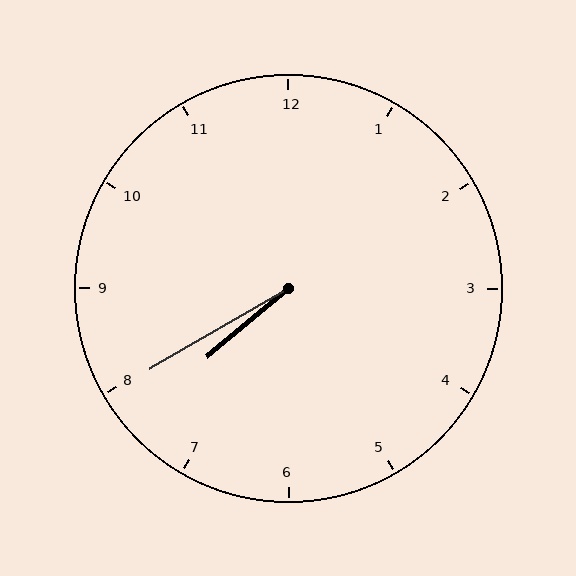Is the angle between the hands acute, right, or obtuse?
It is acute.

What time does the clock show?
7:40.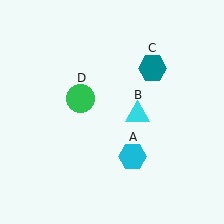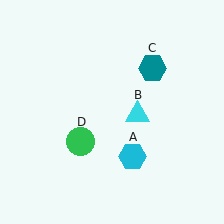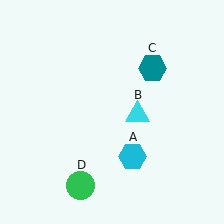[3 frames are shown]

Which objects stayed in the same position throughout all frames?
Cyan hexagon (object A) and cyan triangle (object B) and teal hexagon (object C) remained stationary.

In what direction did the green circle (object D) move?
The green circle (object D) moved down.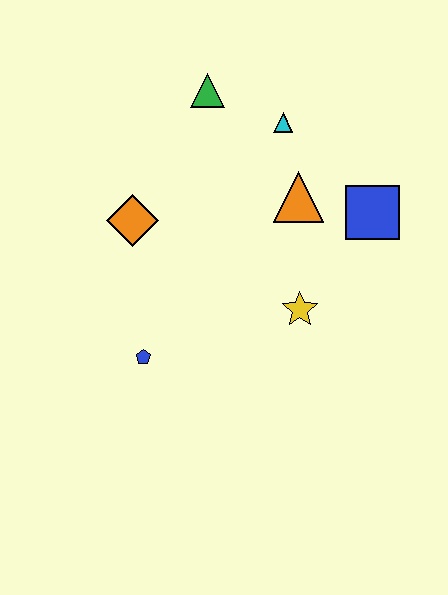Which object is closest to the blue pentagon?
The orange diamond is closest to the blue pentagon.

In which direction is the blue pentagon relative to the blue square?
The blue pentagon is to the left of the blue square.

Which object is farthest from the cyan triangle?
The blue pentagon is farthest from the cyan triangle.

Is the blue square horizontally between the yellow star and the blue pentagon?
No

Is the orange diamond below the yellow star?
No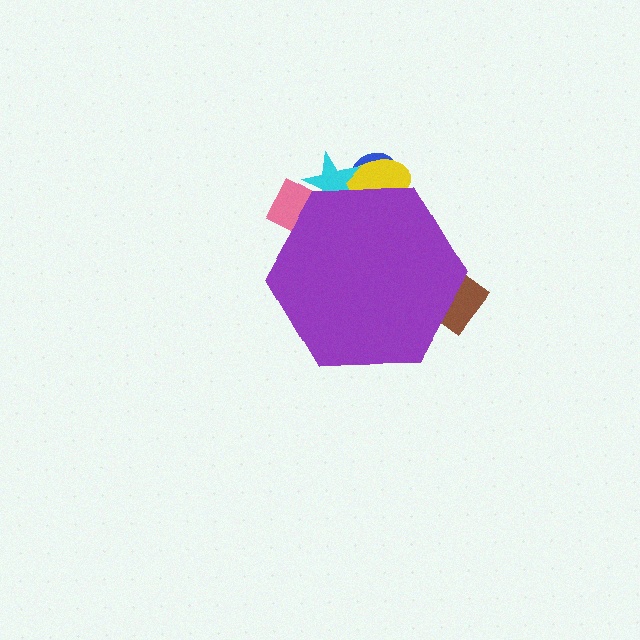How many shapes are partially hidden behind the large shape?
5 shapes are partially hidden.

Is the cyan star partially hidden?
Yes, the cyan star is partially hidden behind the purple hexagon.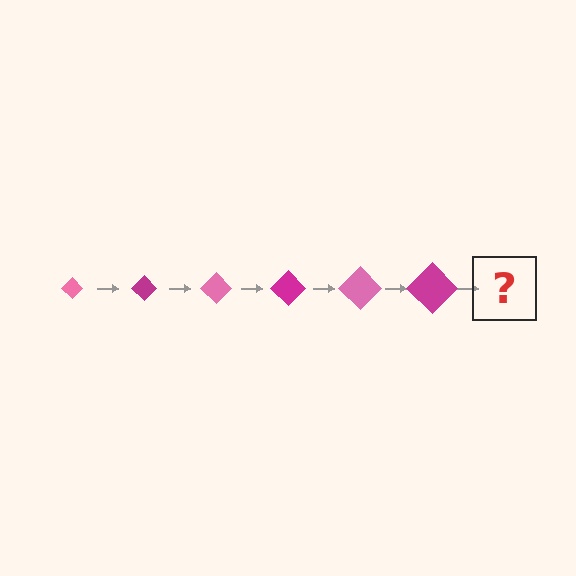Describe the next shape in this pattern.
It should be a pink diamond, larger than the previous one.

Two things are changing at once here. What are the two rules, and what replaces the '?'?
The two rules are that the diamond grows larger each step and the color cycles through pink and magenta. The '?' should be a pink diamond, larger than the previous one.